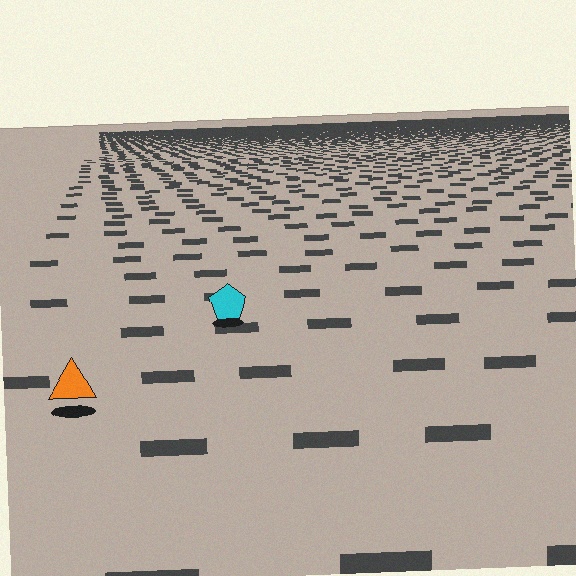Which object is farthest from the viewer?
The cyan pentagon is farthest from the viewer. It appears smaller and the ground texture around it is denser.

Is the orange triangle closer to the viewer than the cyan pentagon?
Yes. The orange triangle is closer — you can tell from the texture gradient: the ground texture is coarser near it.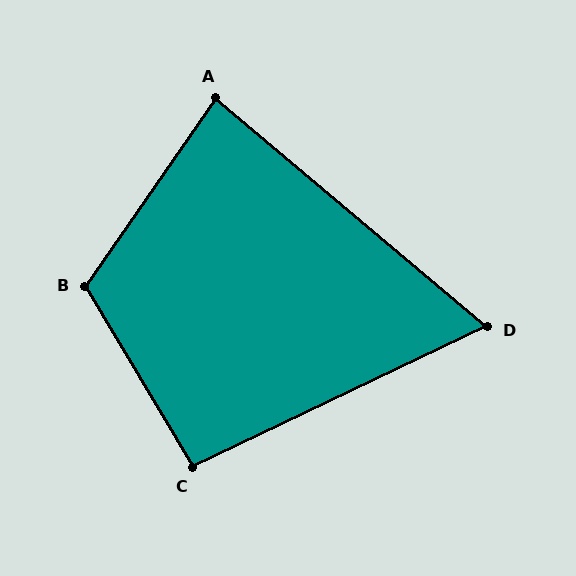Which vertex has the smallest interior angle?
D, at approximately 66 degrees.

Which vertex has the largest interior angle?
B, at approximately 114 degrees.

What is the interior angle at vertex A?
Approximately 85 degrees (acute).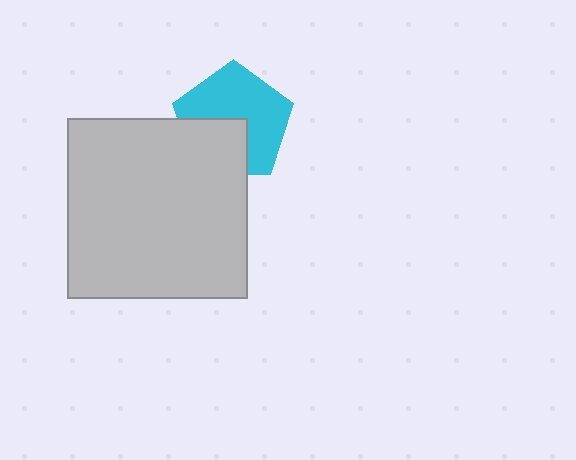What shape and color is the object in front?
The object in front is a light gray square.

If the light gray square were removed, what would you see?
You would see the complete cyan pentagon.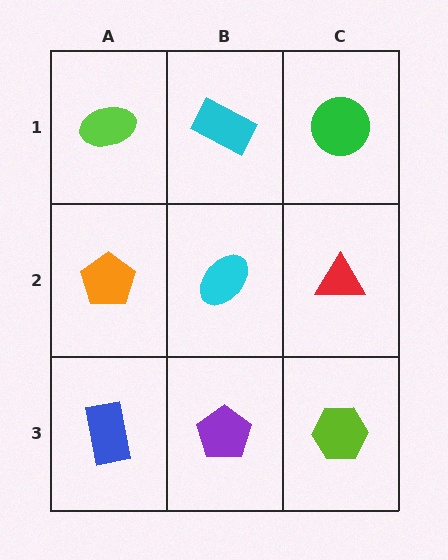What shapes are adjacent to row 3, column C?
A red triangle (row 2, column C), a purple pentagon (row 3, column B).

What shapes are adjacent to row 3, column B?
A cyan ellipse (row 2, column B), a blue rectangle (row 3, column A), a lime hexagon (row 3, column C).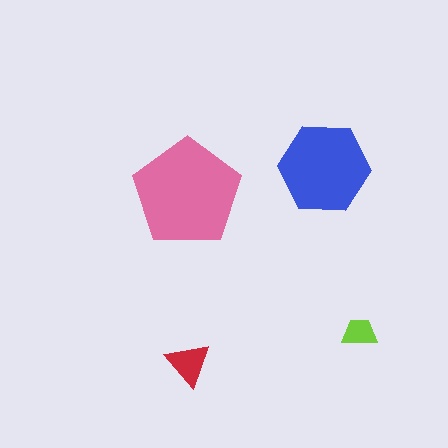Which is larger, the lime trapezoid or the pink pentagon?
The pink pentagon.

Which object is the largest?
The pink pentagon.